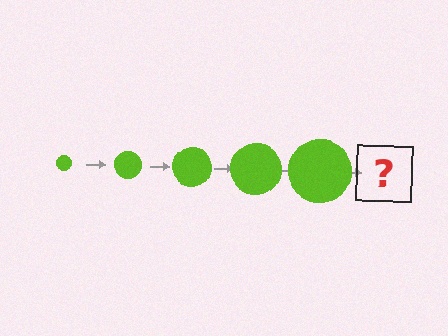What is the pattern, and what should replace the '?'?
The pattern is that the circle gets progressively larger each step. The '?' should be a lime circle, larger than the previous one.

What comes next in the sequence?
The next element should be a lime circle, larger than the previous one.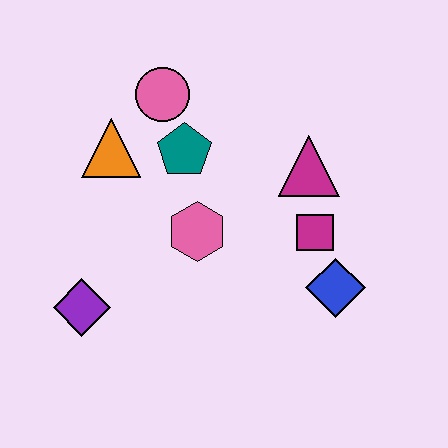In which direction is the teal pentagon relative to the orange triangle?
The teal pentagon is to the right of the orange triangle.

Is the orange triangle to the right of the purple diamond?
Yes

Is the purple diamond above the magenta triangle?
No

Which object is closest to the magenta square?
The blue diamond is closest to the magenta square.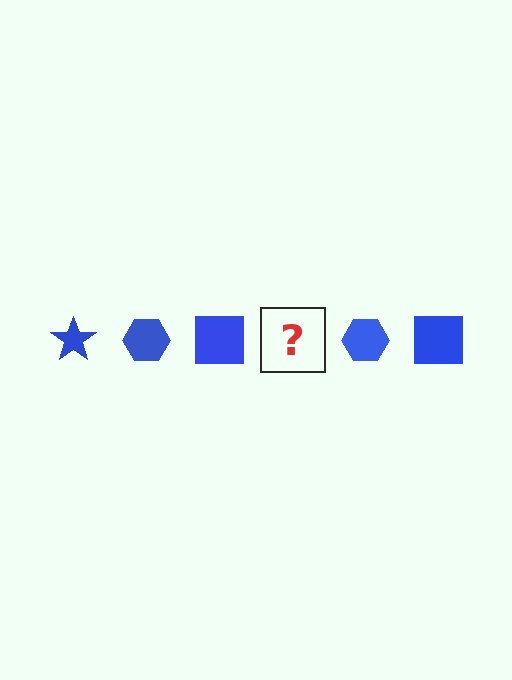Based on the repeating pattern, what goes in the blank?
The blank should be a blue star.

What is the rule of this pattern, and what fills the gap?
The rule is that the pattern cycles through star, hexagon, square shapes in blue. The gap should be filled with a blue star.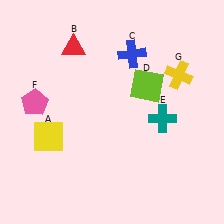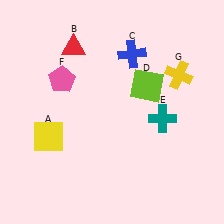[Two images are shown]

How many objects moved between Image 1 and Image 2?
1 object moved between the two images.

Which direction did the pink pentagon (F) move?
The pink pentagon (F) moved right.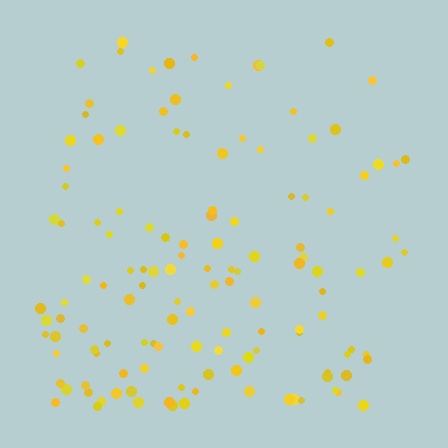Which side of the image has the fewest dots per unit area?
The top.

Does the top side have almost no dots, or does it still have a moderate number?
Still a moderate number, just noticeably fewer than the bottom.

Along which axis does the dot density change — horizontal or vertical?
Vertical.